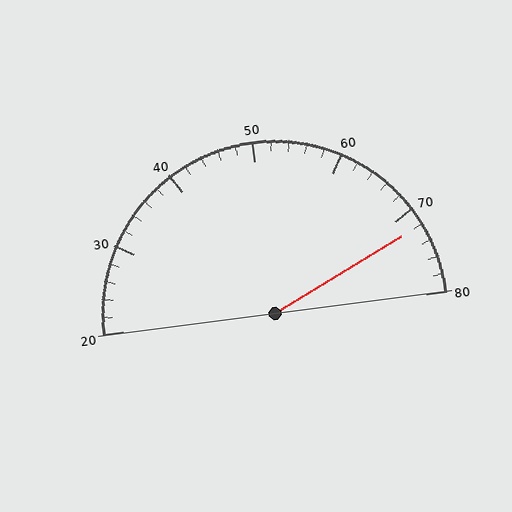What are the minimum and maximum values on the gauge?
The gauge ranges from 20 to 80.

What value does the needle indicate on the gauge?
The needle indicates approximately 72.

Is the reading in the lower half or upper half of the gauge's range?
The reading is in the upper half of the range (20 to 80).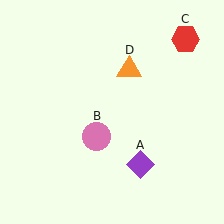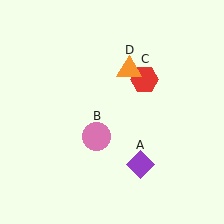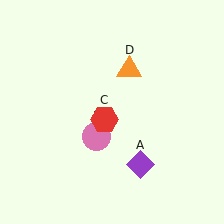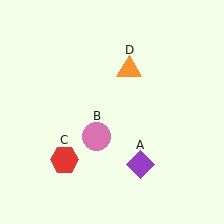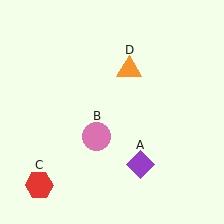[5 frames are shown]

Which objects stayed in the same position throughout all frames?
Purple diamond (object A) and pink circle (object B) and orange triangle (object D) remained stationary.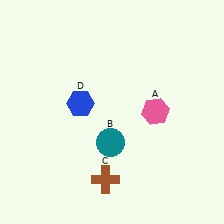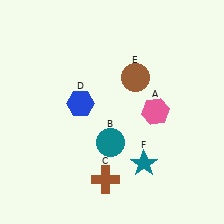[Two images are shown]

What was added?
A brown circle (E), a teal star (F) were added in Image 2.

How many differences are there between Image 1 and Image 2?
There are 2 differences between the two images.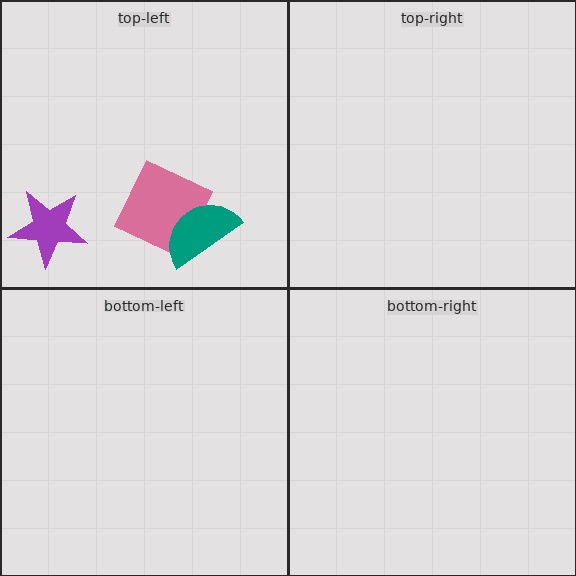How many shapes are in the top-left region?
3.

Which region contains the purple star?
The top-left region.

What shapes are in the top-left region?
The pink square, the teal semicircle, the purple star.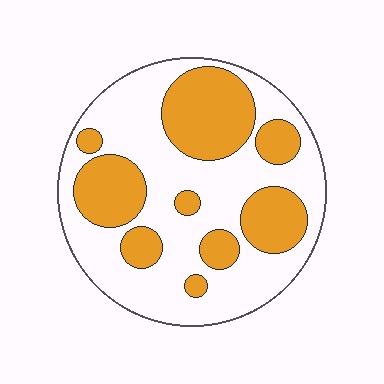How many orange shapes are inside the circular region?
9.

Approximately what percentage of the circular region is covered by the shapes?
Approximately 35%.